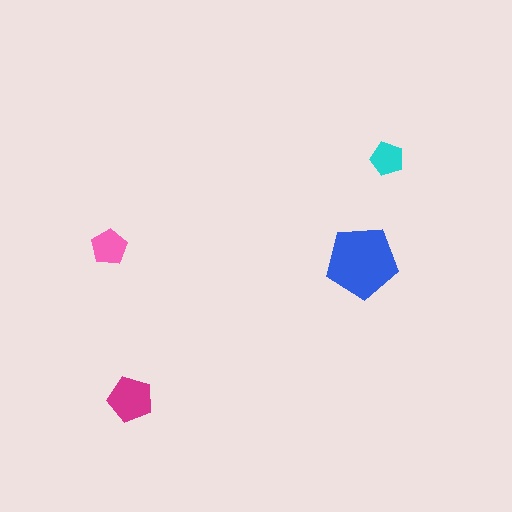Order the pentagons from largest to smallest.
the blue one, the magenta one, the pink one, the cyan one.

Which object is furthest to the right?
The cyan pentagon is rightmost.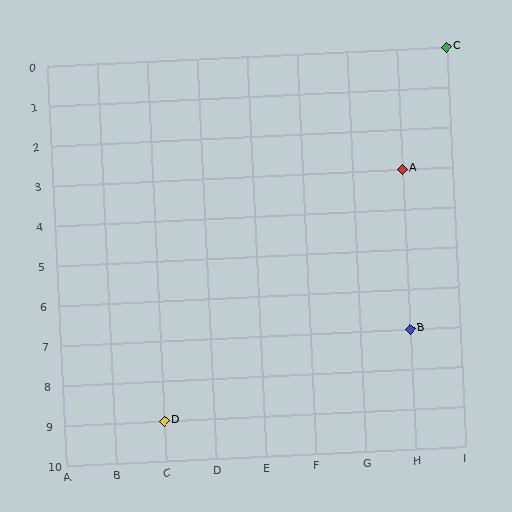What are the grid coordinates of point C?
Point C is at grid coordinates (I, 0).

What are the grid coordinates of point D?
Point D is at grid coordinates (C, 9).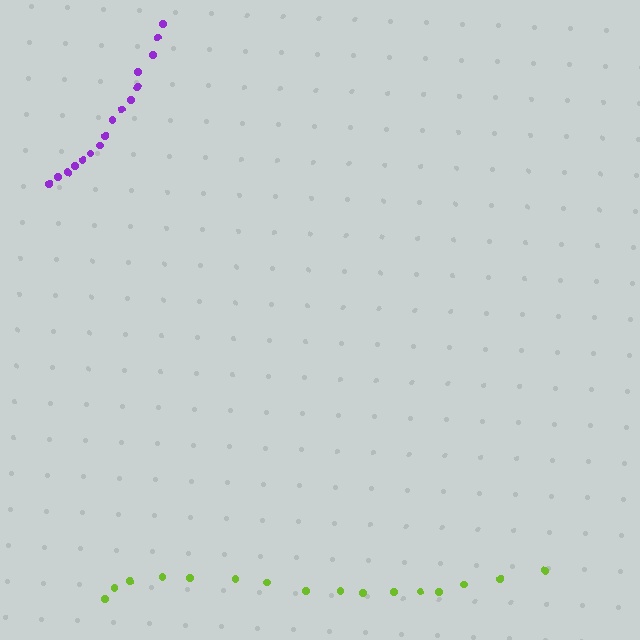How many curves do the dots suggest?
There are 2 distinct paths.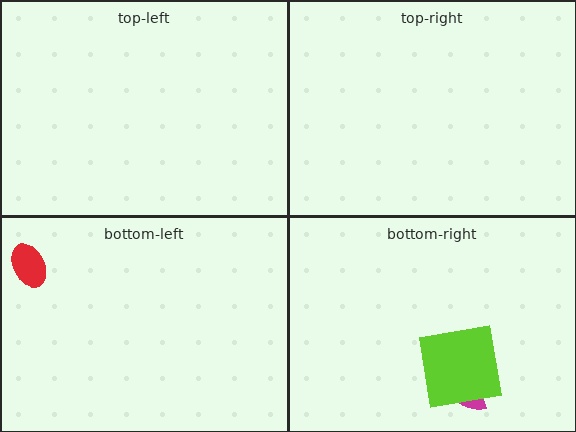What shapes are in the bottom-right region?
The magenta semicircle, the lime square.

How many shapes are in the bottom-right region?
2.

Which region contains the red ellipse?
The bottom-left region.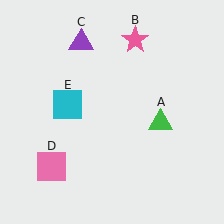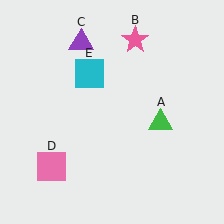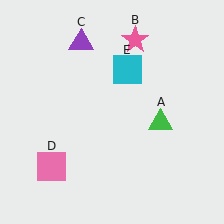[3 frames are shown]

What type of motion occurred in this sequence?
The cyan square (object E) rotated clockwise around the center of the scene.